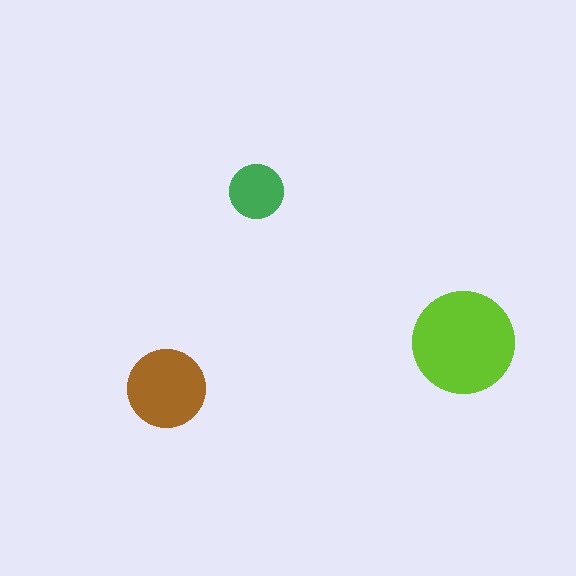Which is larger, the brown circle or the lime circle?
The lime one.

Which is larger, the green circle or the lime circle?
The lime one.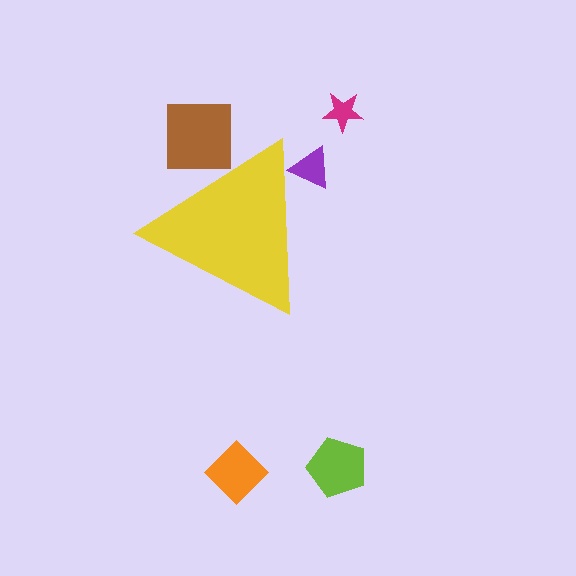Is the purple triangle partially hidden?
Yes, the purple triangle is partially hidden behind the yellow triangle.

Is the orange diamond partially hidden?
No, the orange diamond is fully visible.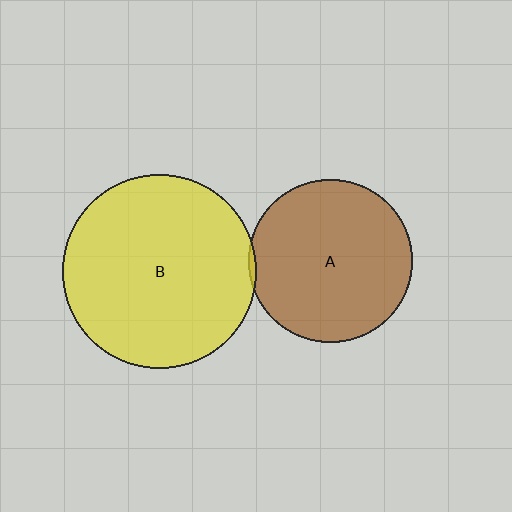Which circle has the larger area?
Circle B (yellow).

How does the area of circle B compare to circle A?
Approximately 1.4 times.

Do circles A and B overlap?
Yes.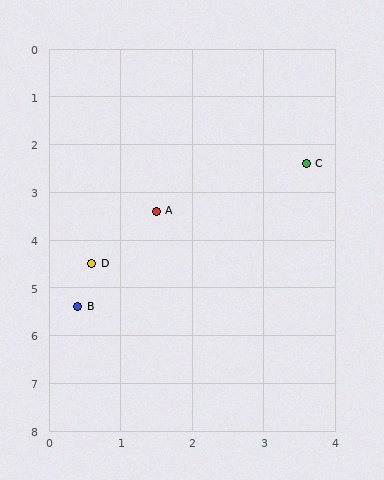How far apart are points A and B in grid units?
Points A and B are about 2.3 grid units apart.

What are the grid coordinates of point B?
Point B is at approximately (0.4, 5.4).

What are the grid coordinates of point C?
Point C is at approximately (3.6, 2.4).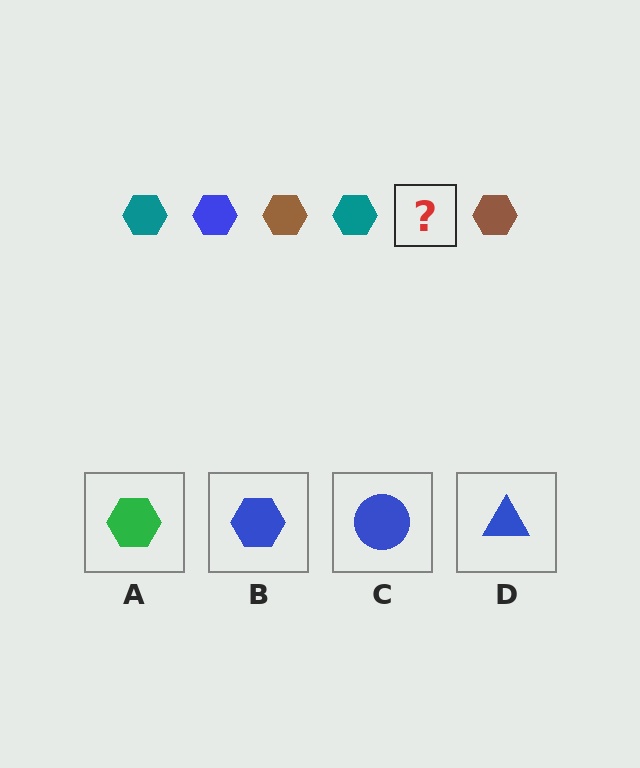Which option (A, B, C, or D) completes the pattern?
B.